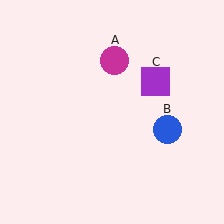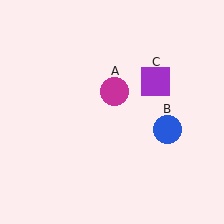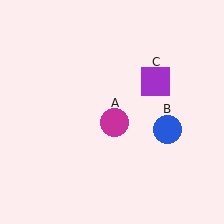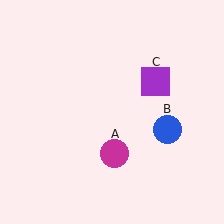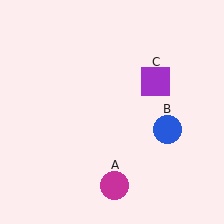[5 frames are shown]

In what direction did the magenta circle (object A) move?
The magenta circle (object A) moved down.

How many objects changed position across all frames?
1 object changed position: magenta circle (object A).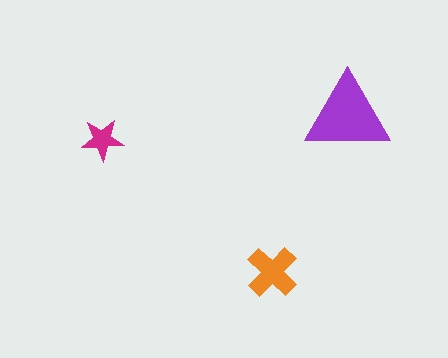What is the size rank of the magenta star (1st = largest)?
3rd.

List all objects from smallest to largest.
The magenta star, the orange cross, the purple triangle.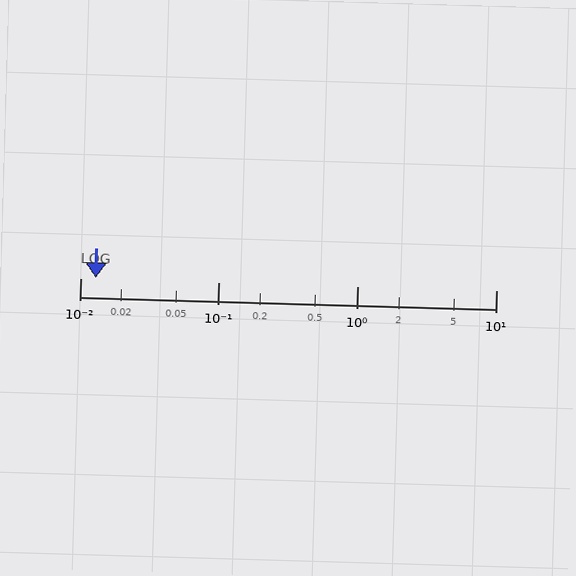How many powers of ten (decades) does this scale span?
The scale spans 3 decades, from 0.01 to 10.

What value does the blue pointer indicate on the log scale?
The pointer indicates approximately 0.013.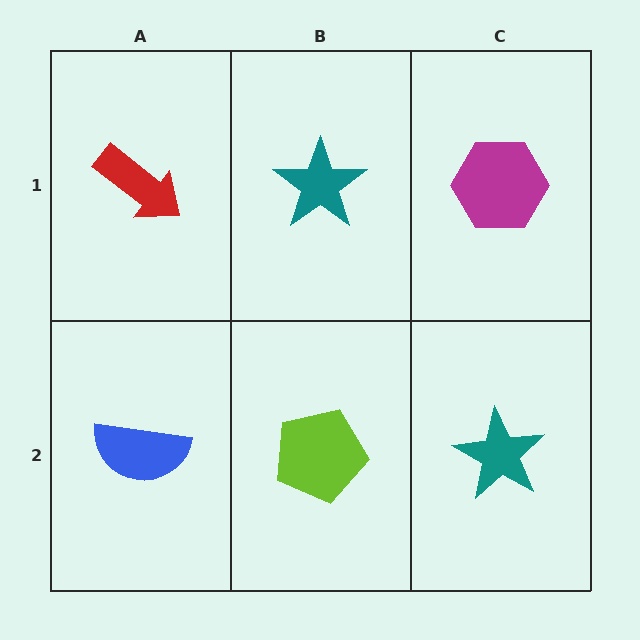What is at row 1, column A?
A red arrow.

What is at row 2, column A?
A blue semicircle.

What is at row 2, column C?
A teal star.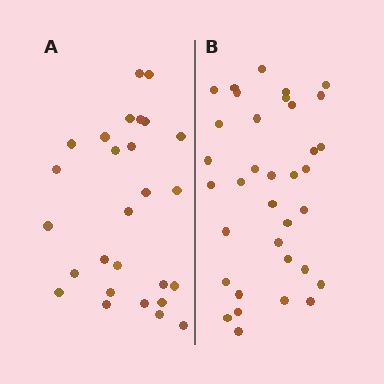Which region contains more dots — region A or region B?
Region B (the right region) has more dots.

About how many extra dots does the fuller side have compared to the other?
Region B has roughly 8 or so more dots than region A.